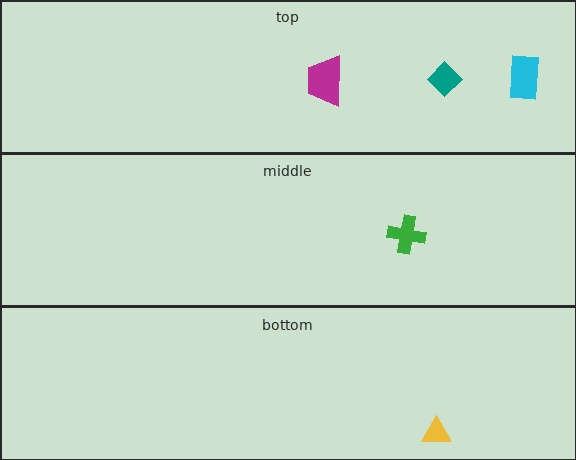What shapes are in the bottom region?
The yellow triangle.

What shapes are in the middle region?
The green cross.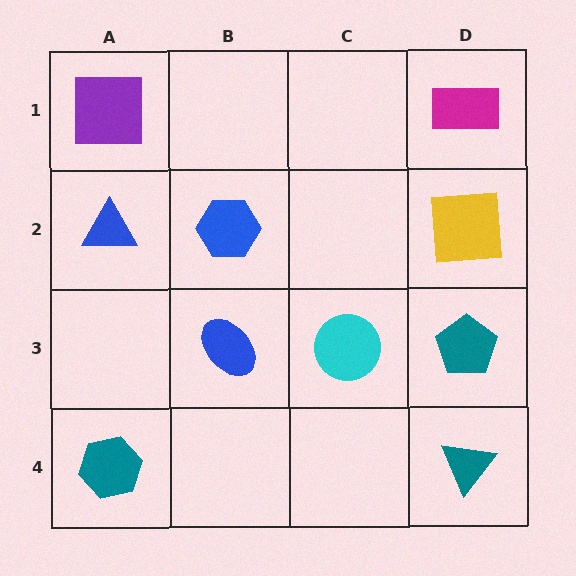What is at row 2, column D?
A yellow square.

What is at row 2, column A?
A blue triangle.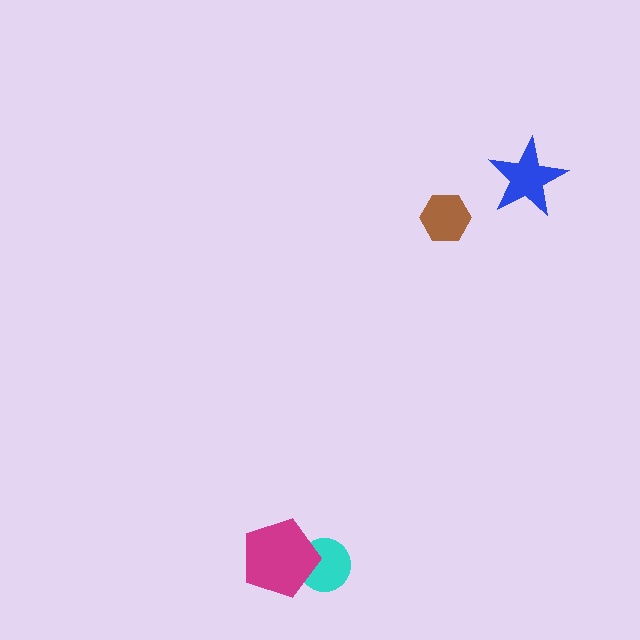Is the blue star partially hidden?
No, no other shape covers it.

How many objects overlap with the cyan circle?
1 object overlaps with the cyan circle.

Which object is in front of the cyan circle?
The magenta pentagon is in front of the cyan circle.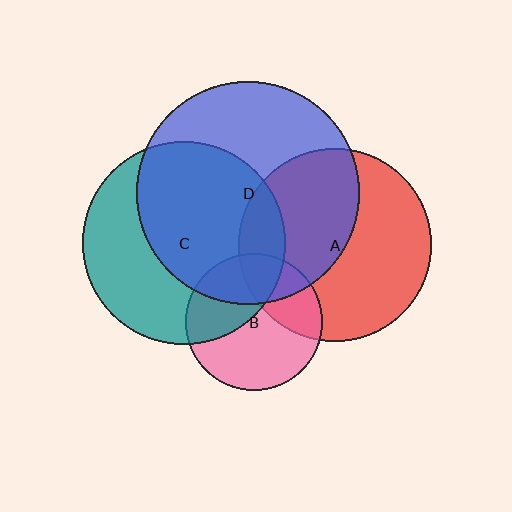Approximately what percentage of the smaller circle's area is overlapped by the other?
Approximately 15%.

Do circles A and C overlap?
Yes.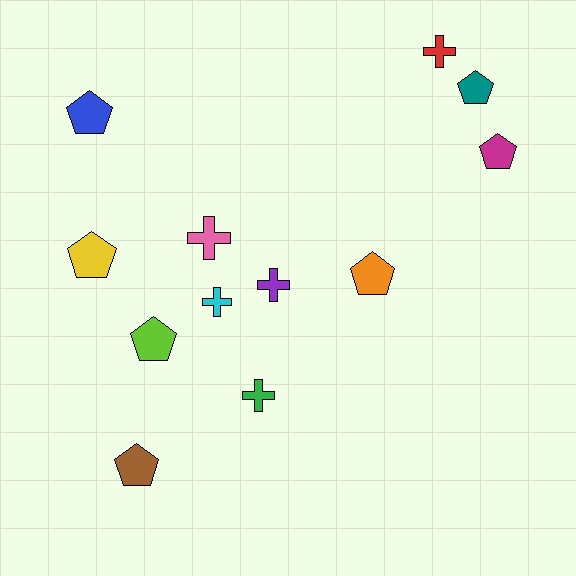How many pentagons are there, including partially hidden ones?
There are 7 pentagons.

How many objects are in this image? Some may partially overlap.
There are 12 objects.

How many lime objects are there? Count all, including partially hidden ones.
There is 1 lime object.